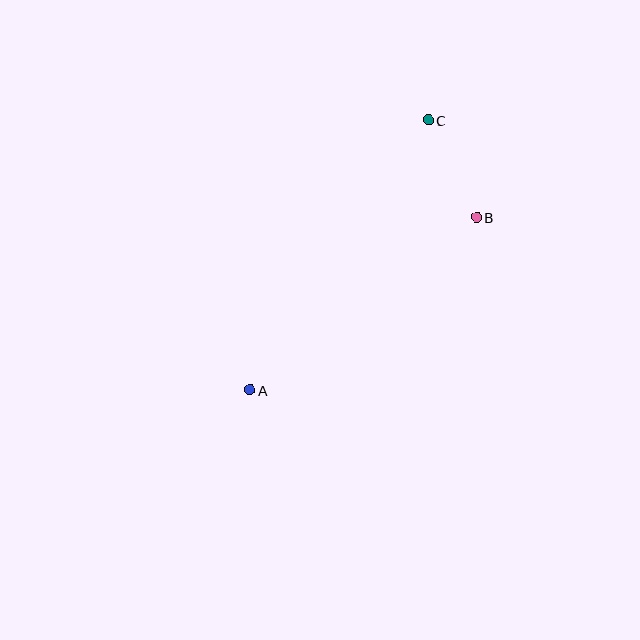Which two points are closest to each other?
Points B and C are closest to each other.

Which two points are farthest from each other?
Points A and C are farthest from each other.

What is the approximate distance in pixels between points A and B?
The distance between A and B is approximately 285 pixels.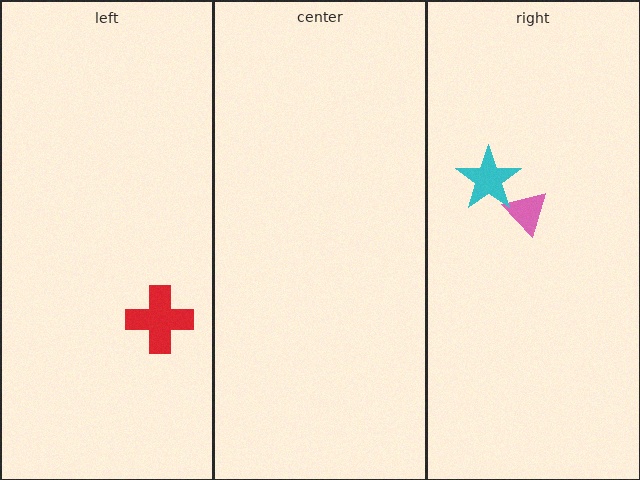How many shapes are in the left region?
1.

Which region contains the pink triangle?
The right region.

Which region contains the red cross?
The left region.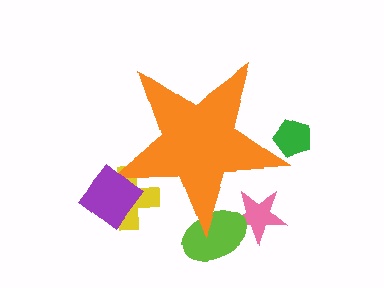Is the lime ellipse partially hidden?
Yes, the lime ellipse is partially hidden behind the orange star.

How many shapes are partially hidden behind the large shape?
4 shapes are partially hidden.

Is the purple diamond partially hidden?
No, the purple diamond is fully visible.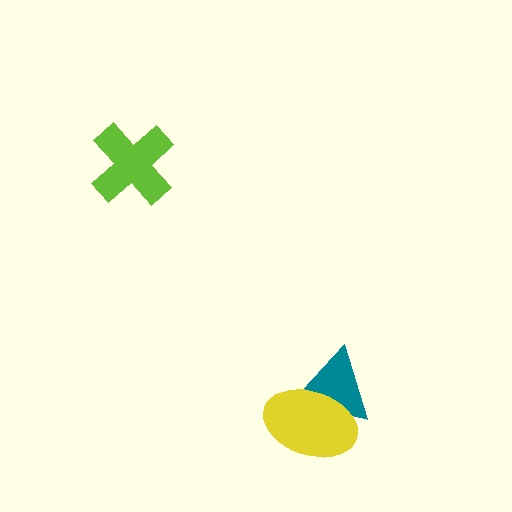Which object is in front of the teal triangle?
The yellow ellipse is in front of the teal triangle.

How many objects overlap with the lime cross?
0 objects overlap with the lime cross.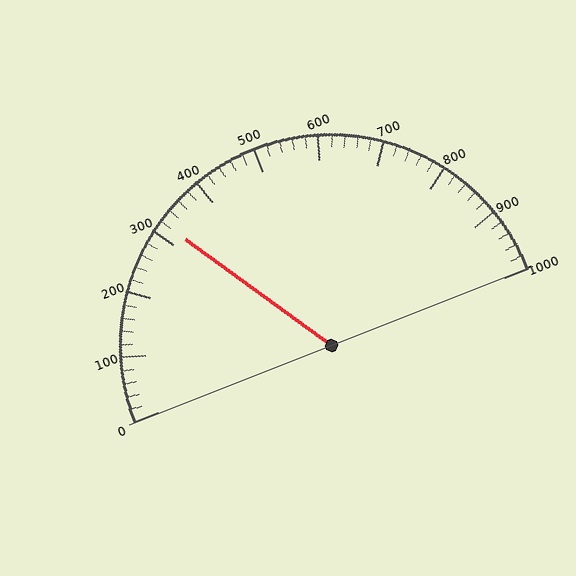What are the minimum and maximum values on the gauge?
The gauge ranges from 0 to 1000.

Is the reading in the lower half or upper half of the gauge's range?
The reading is in the lower half of the range (0 to 1000).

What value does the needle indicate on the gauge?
The needle indicates approximately 320.